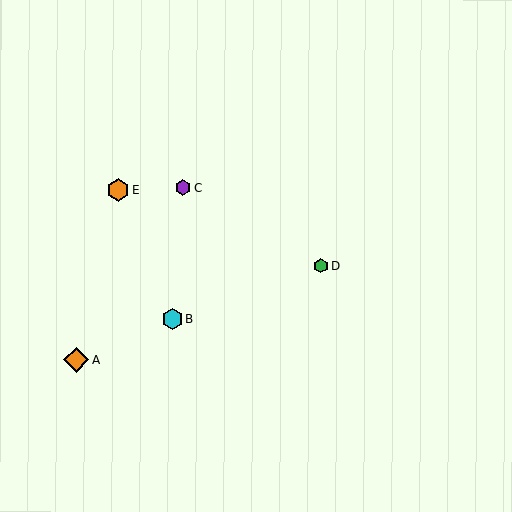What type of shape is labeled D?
Shape D is a green hexagon.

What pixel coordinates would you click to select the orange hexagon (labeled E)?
Click at (118, 190) to select the orange hexagon E.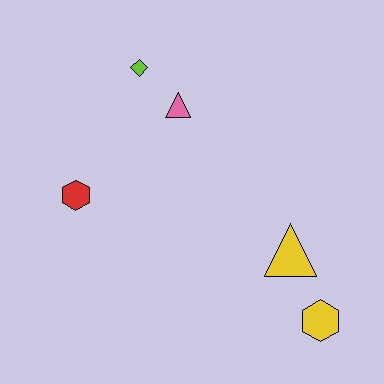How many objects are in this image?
There are 5 objects.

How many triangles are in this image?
There are 2 triangles.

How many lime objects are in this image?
There is 1 lime object.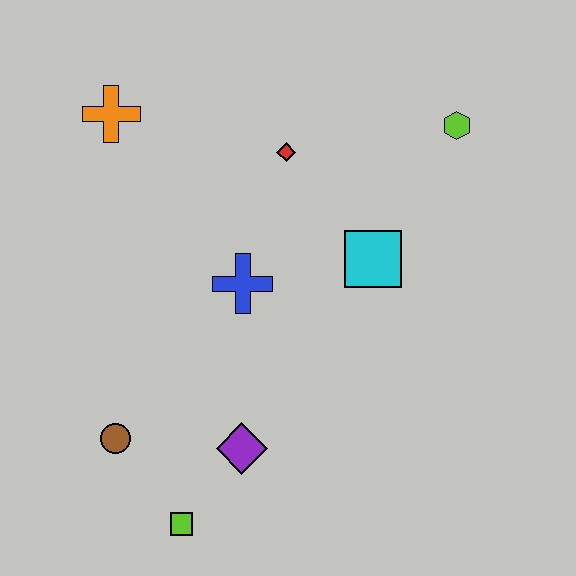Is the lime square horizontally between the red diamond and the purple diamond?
No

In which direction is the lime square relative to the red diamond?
The lime square is below the red diamond.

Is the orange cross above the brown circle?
Yes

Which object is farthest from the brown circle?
The lime hexagon is farthest from the brown circle.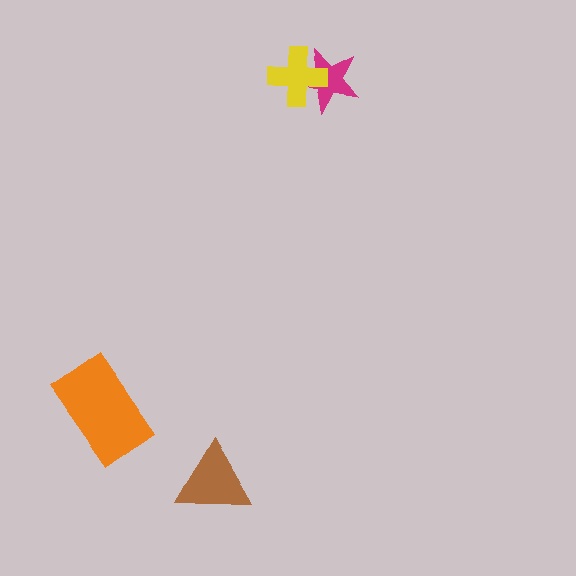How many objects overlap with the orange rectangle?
0 objects overlap with the orange rectangle.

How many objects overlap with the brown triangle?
0 objects overlap with the brown triangle.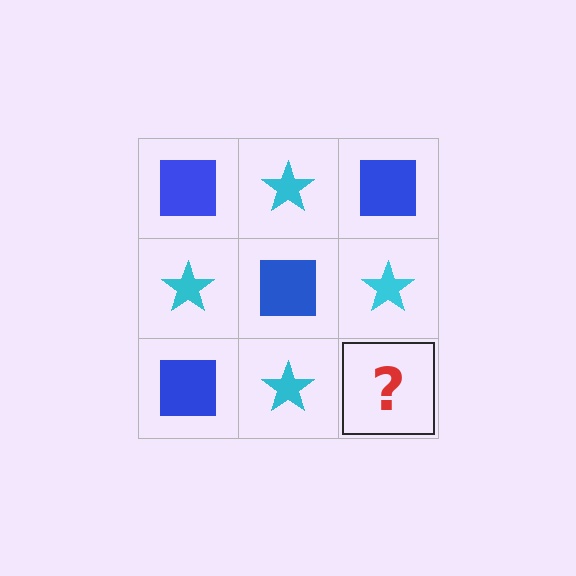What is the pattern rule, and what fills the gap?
The rule is that it alternates blue square and cyan star in a checkerboard pattern. The gap should be filled with a blue square.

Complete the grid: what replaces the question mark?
The question mark should be replaced with a blue square.